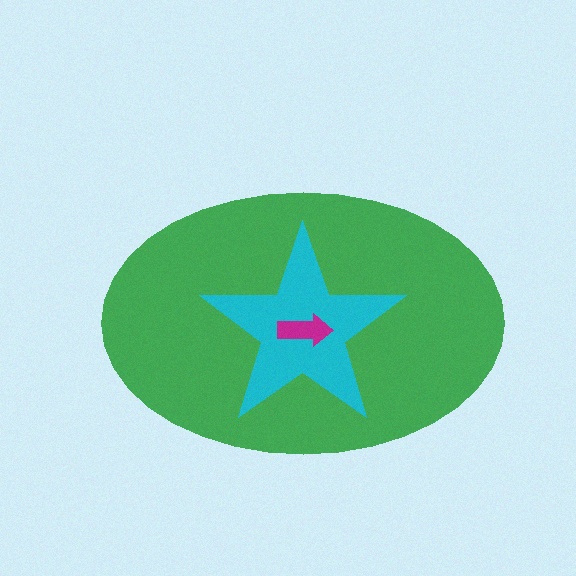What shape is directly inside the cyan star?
The magenta arrow.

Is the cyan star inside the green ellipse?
Yes.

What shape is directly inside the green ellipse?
The cyan star.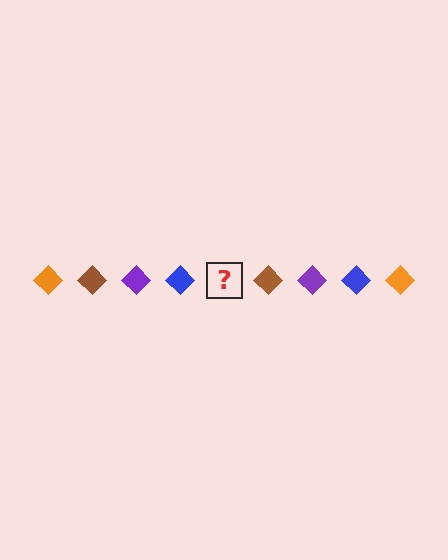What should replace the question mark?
The question mark should be replaced with an orange diamond.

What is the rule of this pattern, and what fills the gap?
The rule is that the pattern cycles through orange, brown, purple, blue diamonds. The gap should be filled with an orange diamond.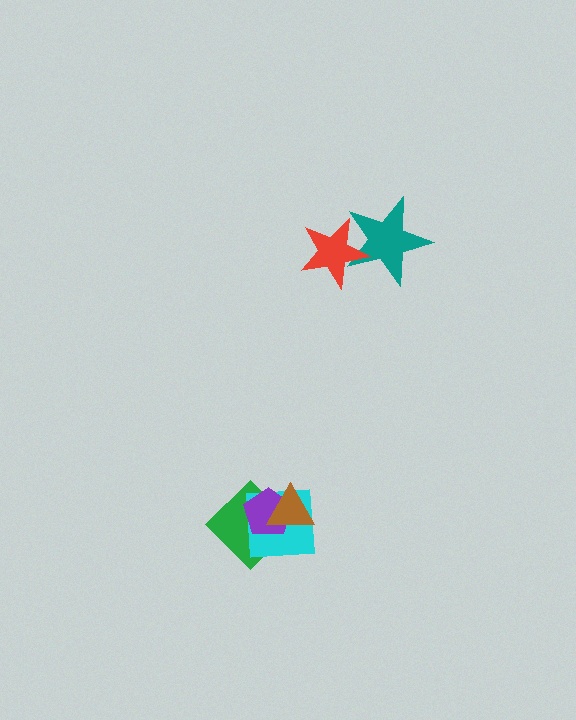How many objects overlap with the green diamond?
3 objects overlap with the green diamond.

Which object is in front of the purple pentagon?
The brown triangle is in front of the purple pentagon.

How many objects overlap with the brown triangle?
3 objects overlap with the brown triangle.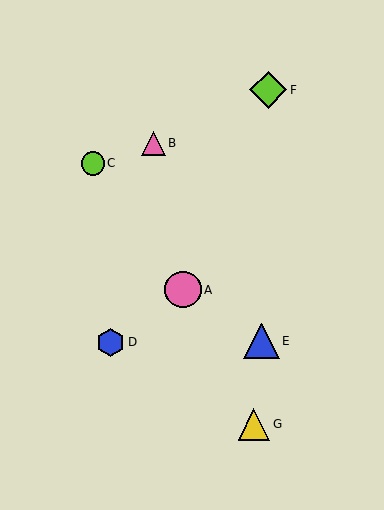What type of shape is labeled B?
Shape B is a pink triangle.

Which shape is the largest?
The lime diamond (labeled F) is the largest.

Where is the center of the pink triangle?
The center of the pink triangle is at (153, 143).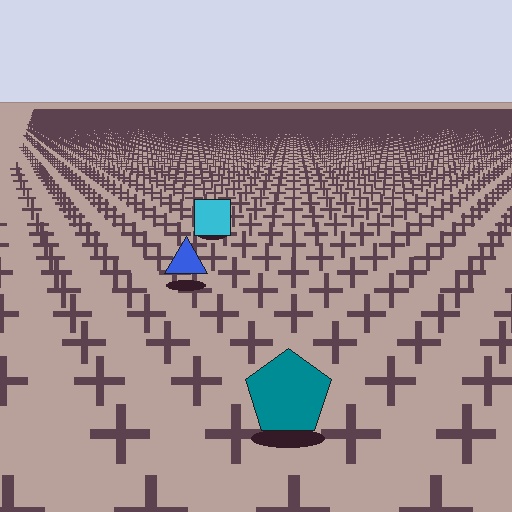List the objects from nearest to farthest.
From nearest to farthest: the teal pentagon, the blue triangle, the cyan square.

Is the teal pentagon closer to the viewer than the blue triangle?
Yes. The teal pentagon is closer — you can tell from the texture gradient: the ground texture is coarser near it.